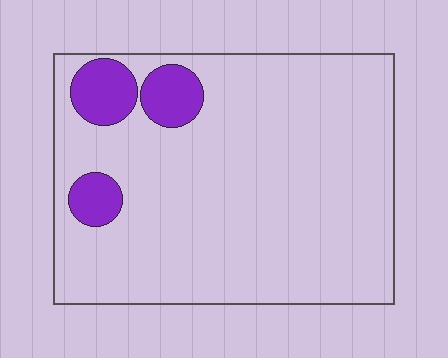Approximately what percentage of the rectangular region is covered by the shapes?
Approximately 10%.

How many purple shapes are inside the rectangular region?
3.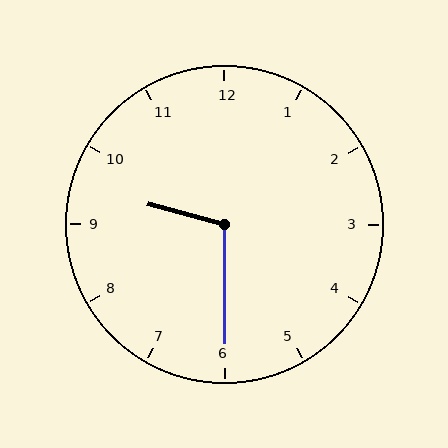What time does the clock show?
9:30.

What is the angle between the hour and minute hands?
Approximately 105 degrees.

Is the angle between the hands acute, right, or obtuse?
It is obtuse.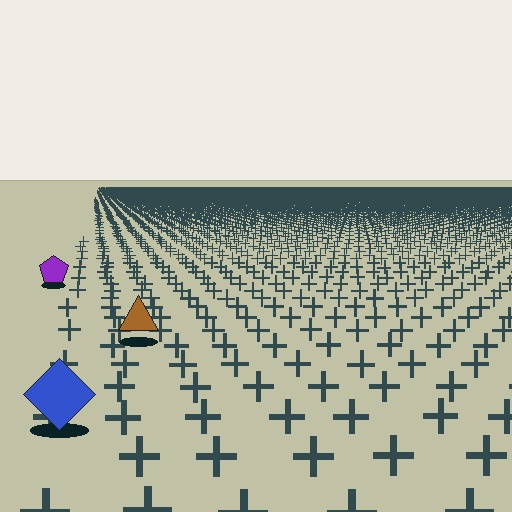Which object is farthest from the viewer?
The purple pentagon is farthest from the viewer. It appears smaller and the ground texture around it is denser.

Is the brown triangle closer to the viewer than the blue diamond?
No. The blue diamond is closer — you can tell from the texture gradient: the ground texture is coarser near it.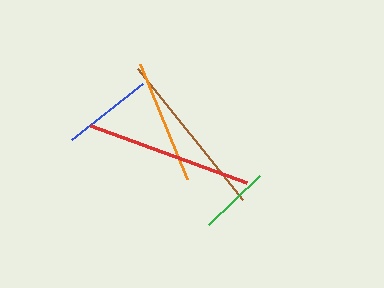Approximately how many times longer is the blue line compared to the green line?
The blue line is approximately 1.3 times the length of the green line.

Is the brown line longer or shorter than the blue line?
The brown line is longer than the blue line.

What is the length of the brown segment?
The brown segment is approximately 168 pixels long.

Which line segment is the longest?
The brown line is the longest at approximately 168 pixels.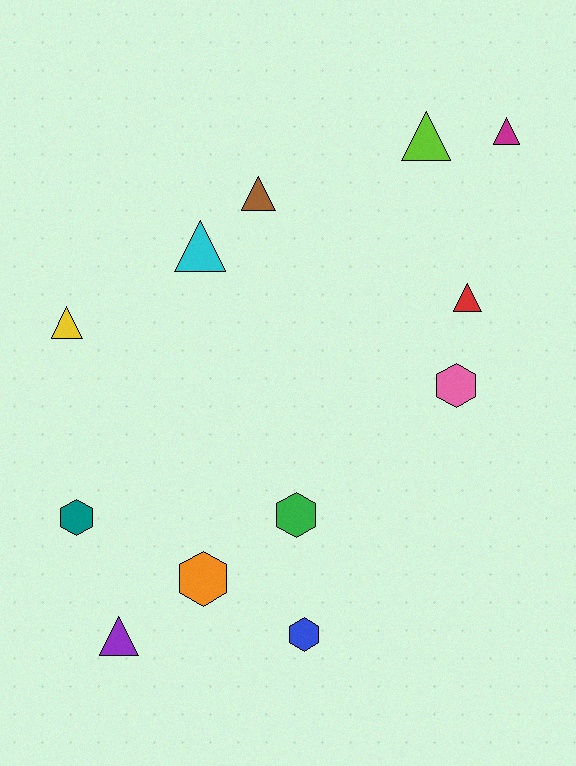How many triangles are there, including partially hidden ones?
There are 7 triangles.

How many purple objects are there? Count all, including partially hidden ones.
There is 1 purple object.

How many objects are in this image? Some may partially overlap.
There are 12 objects.